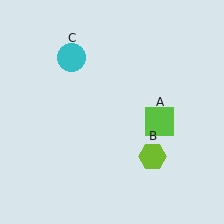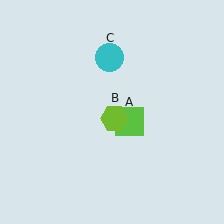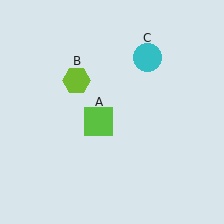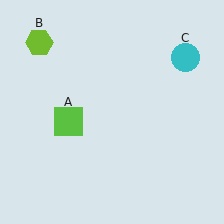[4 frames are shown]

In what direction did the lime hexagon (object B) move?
The lime hexagon (object B) moved up and to the left.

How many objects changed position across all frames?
3 objects changed position: lime square (object A), lime hexagon (object B), cyan circle (object C).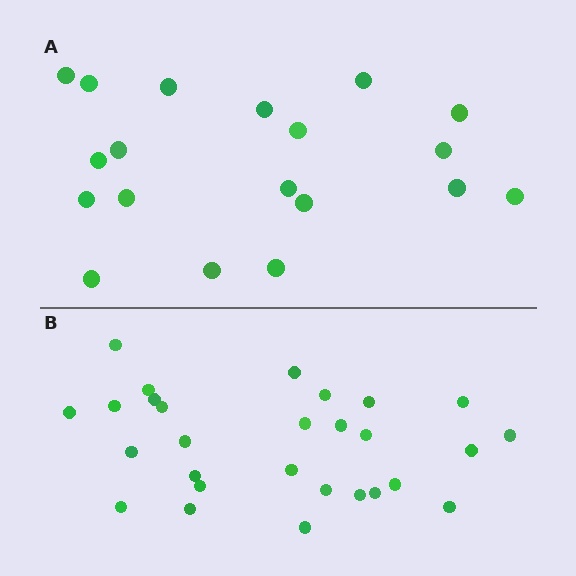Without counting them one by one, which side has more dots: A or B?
Region B (the bottom region) has more dots.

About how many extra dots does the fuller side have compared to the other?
Region B has roughly 8 or so more dots than region A.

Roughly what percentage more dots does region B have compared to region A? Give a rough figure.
About 45% more.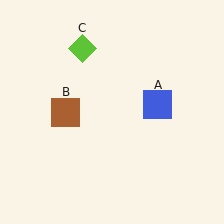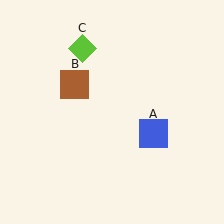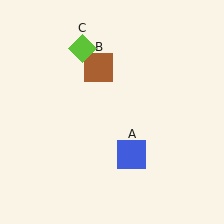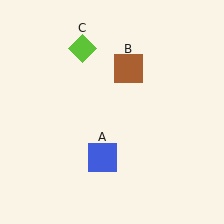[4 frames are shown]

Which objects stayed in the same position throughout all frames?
Lime diamond (object C) remained stationary.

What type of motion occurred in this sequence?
The blue square (object A), brown square (object B) rotated clockwise around the center of the scene.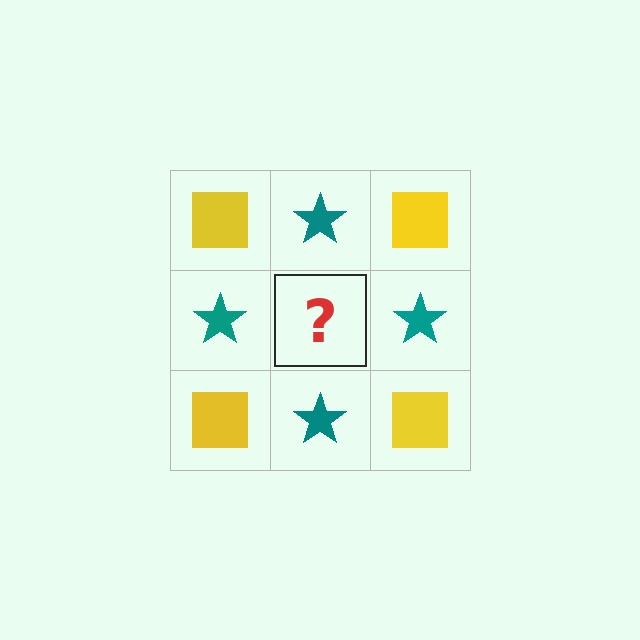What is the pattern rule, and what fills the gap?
The rule is that it alternates yellow square and teal star in a checkerboard pattern. The gap should be filled with a yellow square.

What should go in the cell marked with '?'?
The missing cell should contain a yellow square.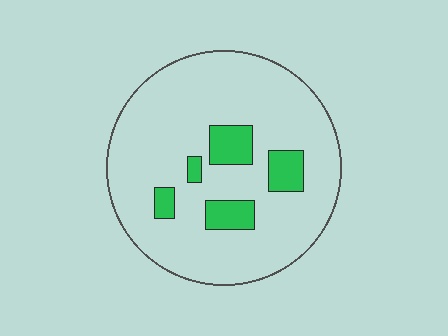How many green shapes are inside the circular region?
5.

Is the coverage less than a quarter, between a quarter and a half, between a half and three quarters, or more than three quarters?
Less than a quarter.